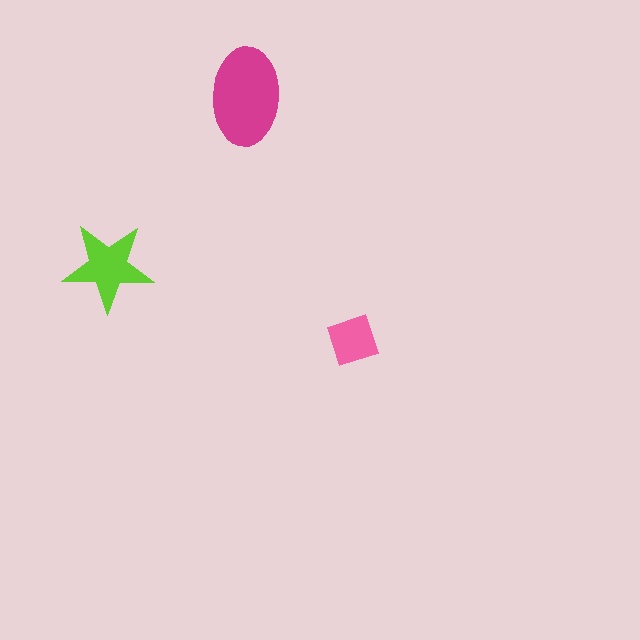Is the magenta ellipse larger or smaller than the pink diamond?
Larger.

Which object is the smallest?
The pink diamond.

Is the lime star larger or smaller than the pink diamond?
Larger.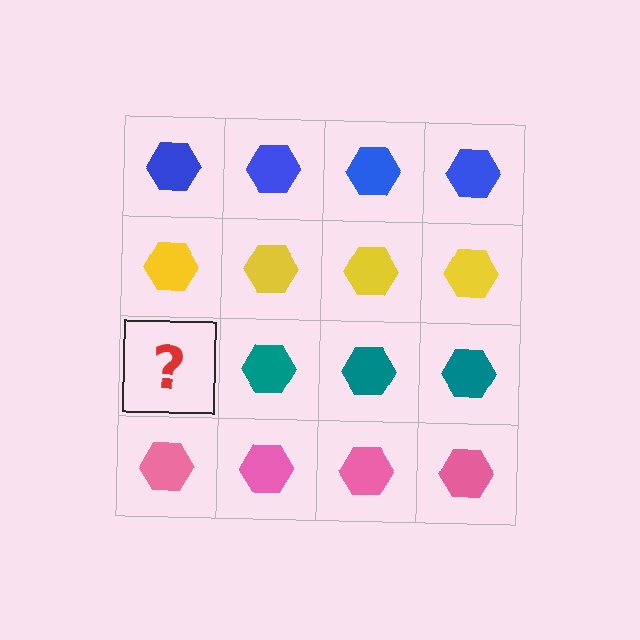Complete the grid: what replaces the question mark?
The question mark should be replaced with a teal hexagon.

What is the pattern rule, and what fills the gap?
The rule is that each row has a consistent color. The gap should be filled with a teal hexagon.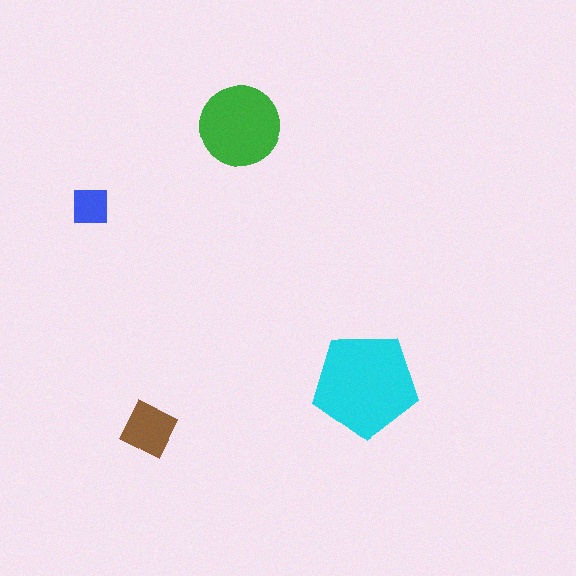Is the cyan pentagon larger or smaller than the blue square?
Larger.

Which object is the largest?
The cyan pentagon.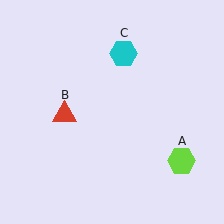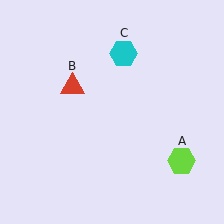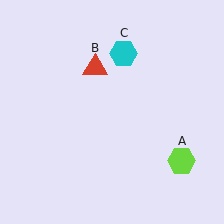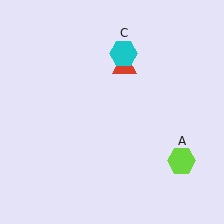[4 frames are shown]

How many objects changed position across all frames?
1 object changed position: red triangle (object B).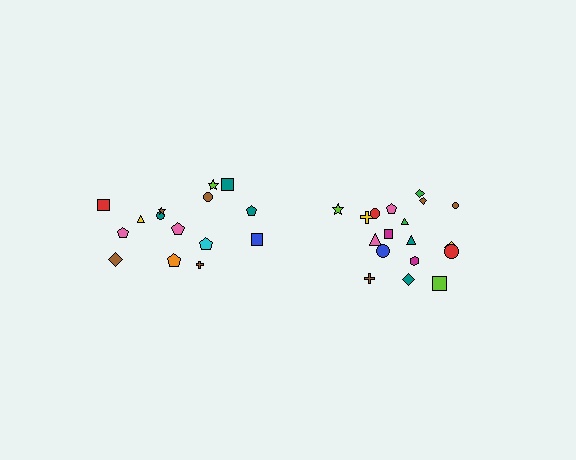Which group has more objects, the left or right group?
The right group.